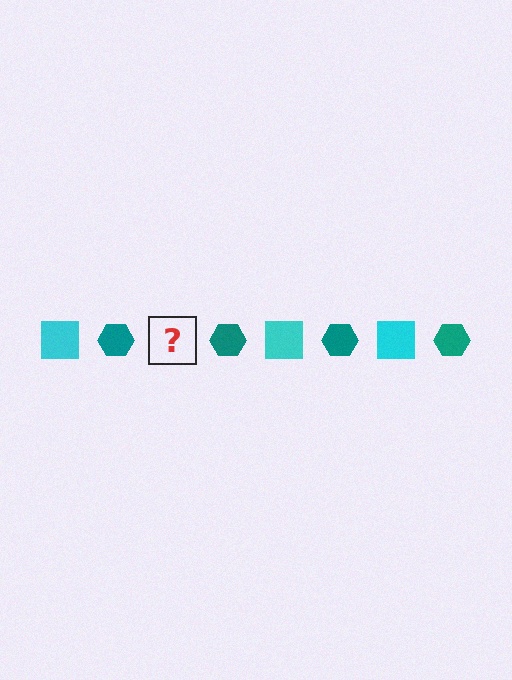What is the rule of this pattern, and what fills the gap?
The rule is that the pattern alternates between cyan square and teal hexagon. The gap should be filled with a cyan square.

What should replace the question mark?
The question mark should be replaced with a cyan square.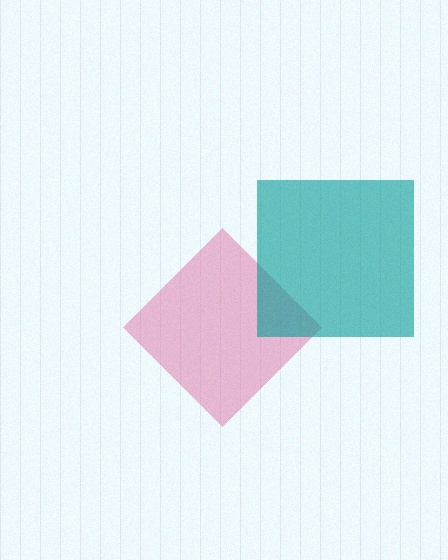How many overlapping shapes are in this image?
There are 2 overlapping shapes in the image.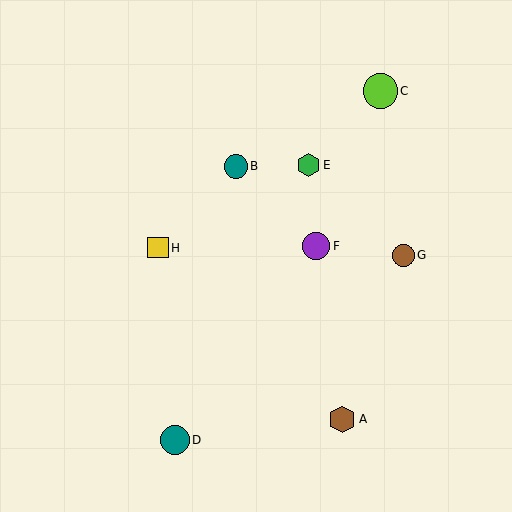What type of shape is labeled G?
Shape G is a brown circle.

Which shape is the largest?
The lime circle (labeled C) is the largest.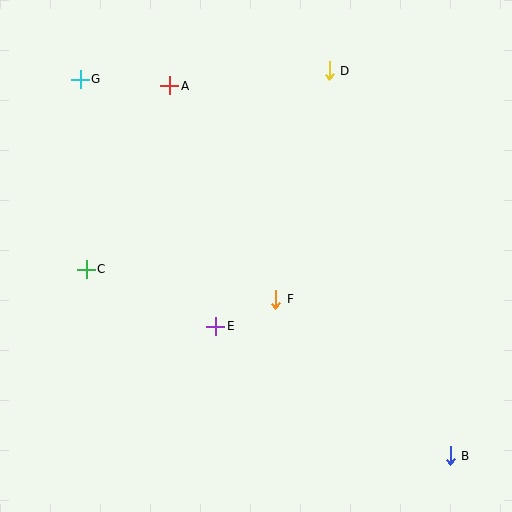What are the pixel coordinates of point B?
Point B is at (450, 456).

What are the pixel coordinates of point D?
Point D is at (329, 71).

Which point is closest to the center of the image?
Point F at (276, 299) is closest to the center.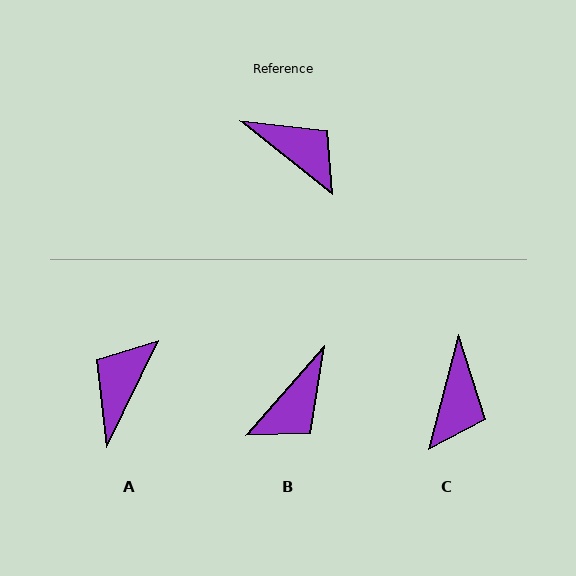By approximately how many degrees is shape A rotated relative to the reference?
Approximately 102 degrees counter-clockwise.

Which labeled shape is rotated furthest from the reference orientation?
A, about 102 degrees away.